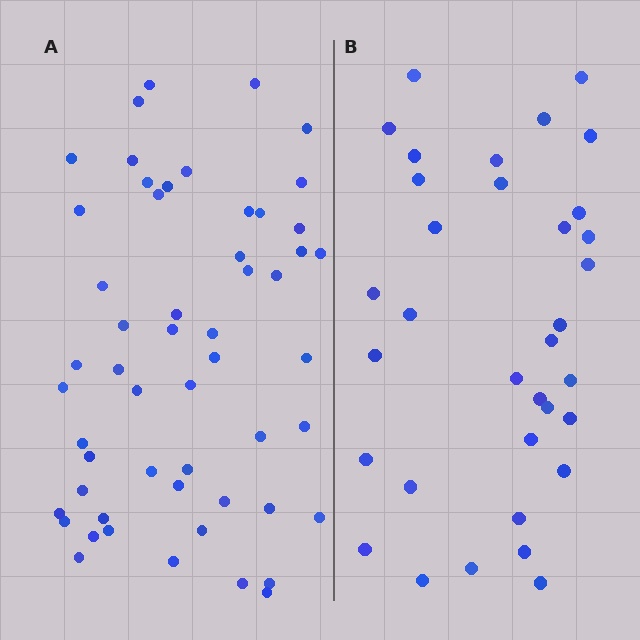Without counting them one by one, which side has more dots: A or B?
Region A (the left region) has more dots.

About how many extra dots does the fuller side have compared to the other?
Region A has approximately 20 more dots than region B.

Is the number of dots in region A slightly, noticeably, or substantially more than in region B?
Region A has substantially more. The ratio is roughly 1.6 to 1.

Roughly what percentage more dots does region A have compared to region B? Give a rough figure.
About 60% more.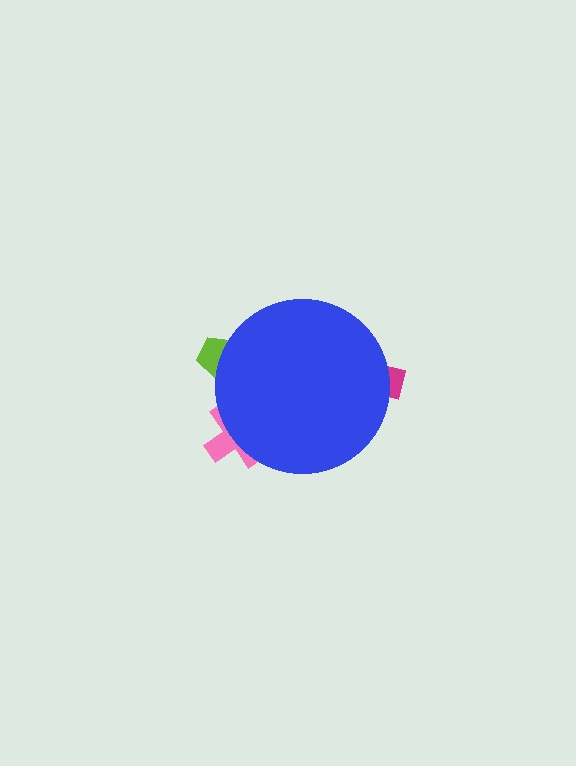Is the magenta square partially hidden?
Yes, the magenta square is partially hidden behind the blue circle.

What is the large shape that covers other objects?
A blue circle.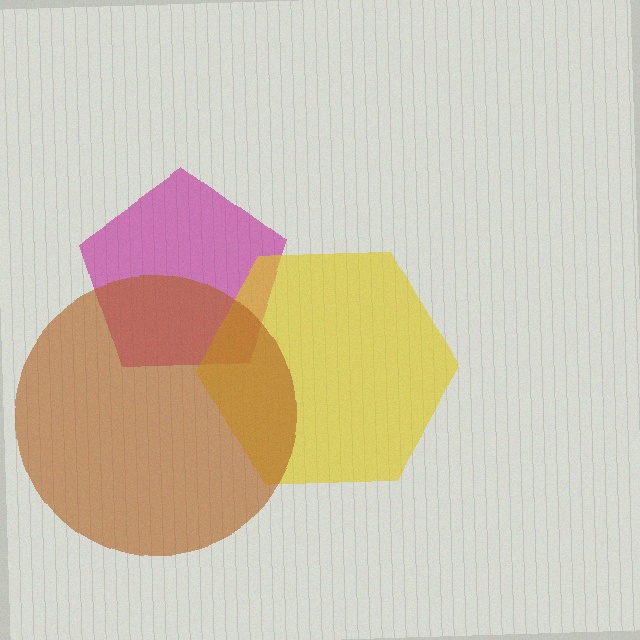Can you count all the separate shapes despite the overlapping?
Yes, there are 3 separate shapes.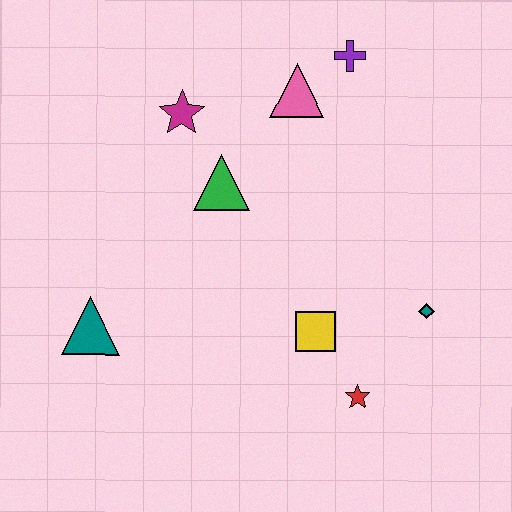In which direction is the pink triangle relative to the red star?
The pink triangle is above the red star.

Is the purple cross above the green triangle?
Yes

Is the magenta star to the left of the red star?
Yes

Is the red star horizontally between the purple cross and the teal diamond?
Yes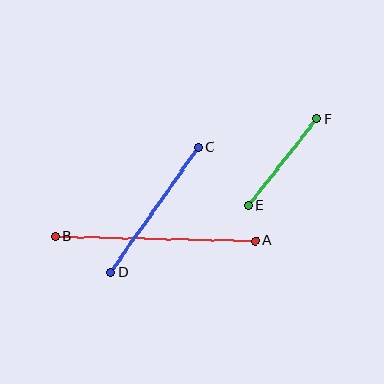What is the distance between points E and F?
The distance is approximately 111 pixels.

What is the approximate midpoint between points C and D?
The midpoint is at approximately (155, 210) pixels.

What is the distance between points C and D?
The distance is approximately 152 pixels.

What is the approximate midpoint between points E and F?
The midpoint is at approximately (283, 162) pixels.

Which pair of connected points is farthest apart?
Points A and B are farthest apart.